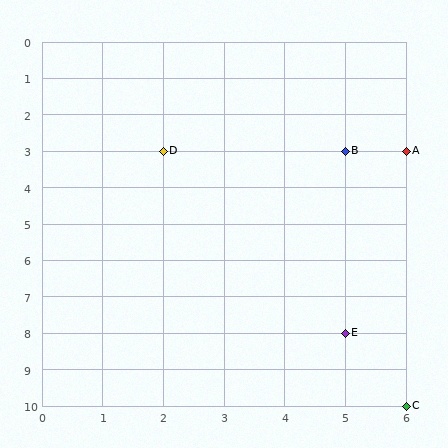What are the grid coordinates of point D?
Point D is at grid coordinates (2, 3).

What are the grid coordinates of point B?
Point B is at grid coordinates (5, 3).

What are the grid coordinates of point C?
Point C is at grid coordinates (6, 10).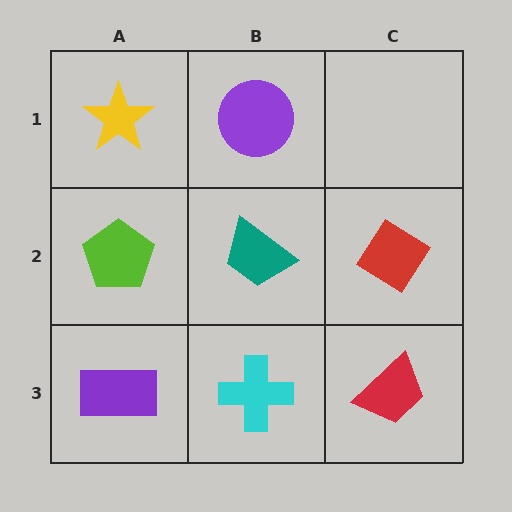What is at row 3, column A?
A purple rectangle.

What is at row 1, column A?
A yellow star.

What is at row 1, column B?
A purple circle.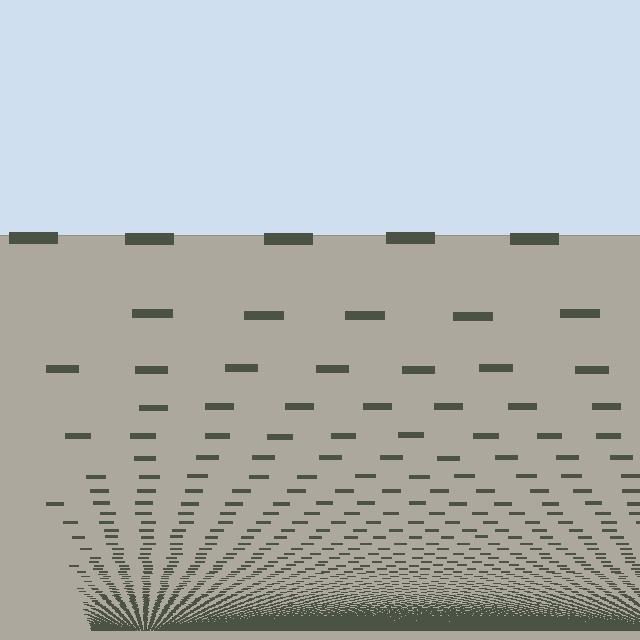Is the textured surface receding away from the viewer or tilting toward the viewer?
The surface appears to tilt toward the viewer. Texture elements get larger and sparser toward the top.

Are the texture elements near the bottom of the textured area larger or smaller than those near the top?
Smaller. The gradient is inverted — elements near the bottom are smaller and denser.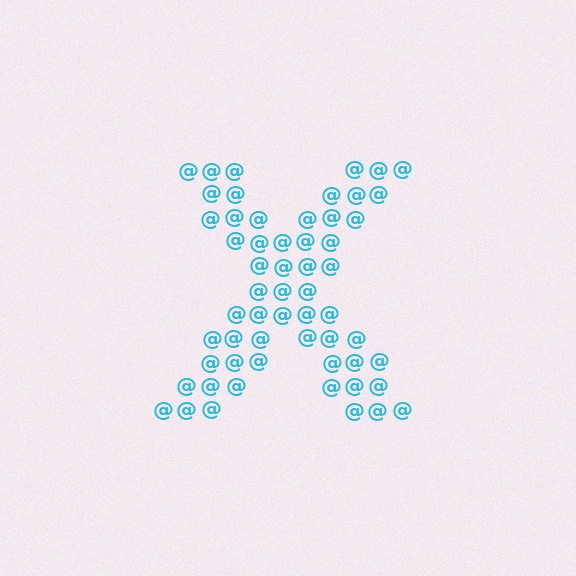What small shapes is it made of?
It is made of small at signs.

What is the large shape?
The large shape is the letter X.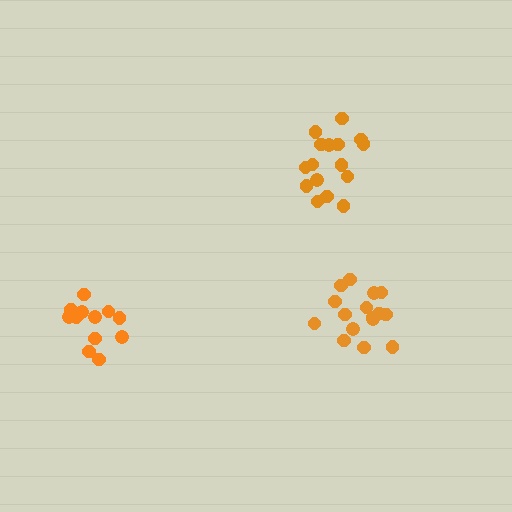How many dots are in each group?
Group 1: 16 dots, Group 2: 17 dots, Group 3: 12 dots (45 total).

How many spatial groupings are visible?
There are 3 spatial groupings.